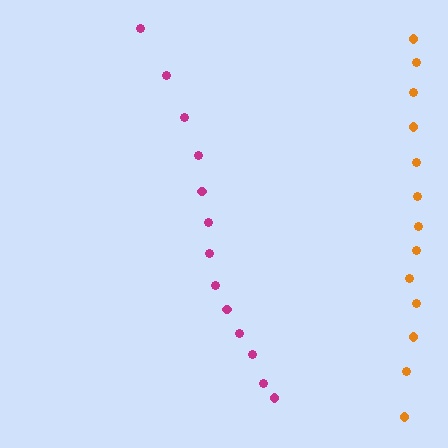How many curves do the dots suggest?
There are 2 distinct paths.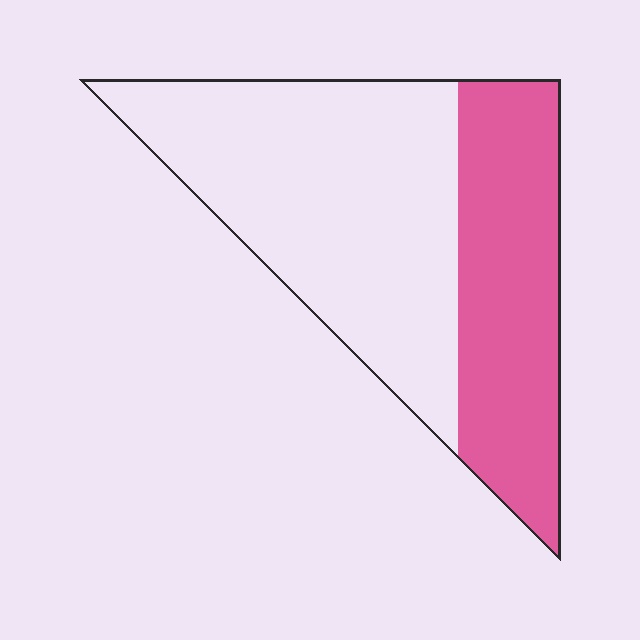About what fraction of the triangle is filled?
About three eighths (3/8).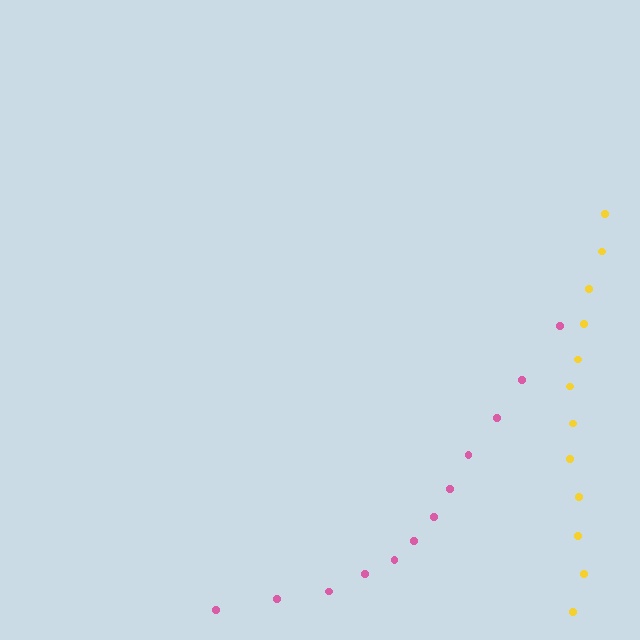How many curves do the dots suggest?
There are 2 distinct paths.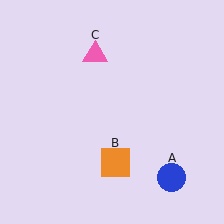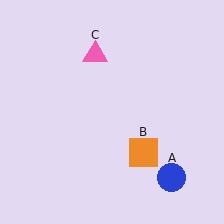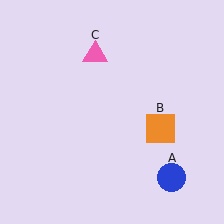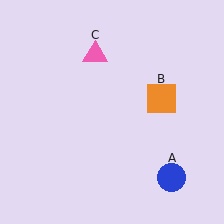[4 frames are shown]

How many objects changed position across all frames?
1 object changed position: orange square (object B).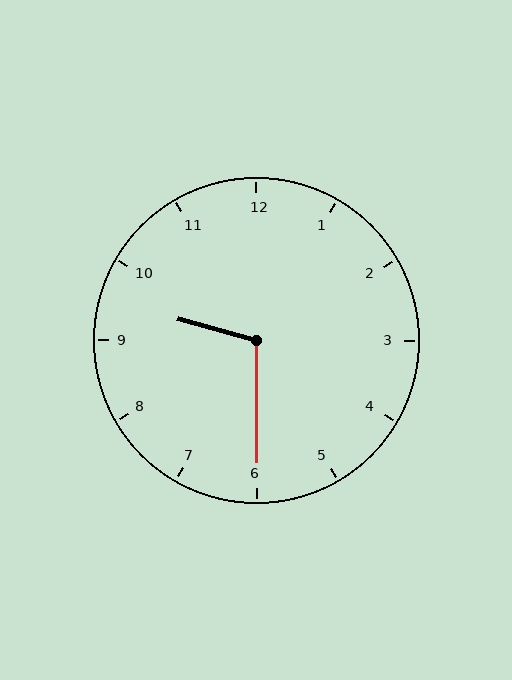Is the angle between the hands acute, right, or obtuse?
It is obtuse.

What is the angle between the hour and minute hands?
Approximately 105 degrees.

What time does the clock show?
9:30.